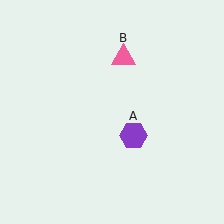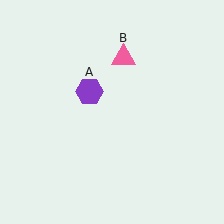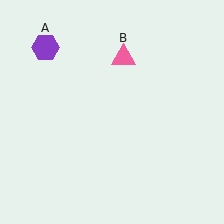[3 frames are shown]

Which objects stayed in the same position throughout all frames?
Pink triangle (object B) remained stationary.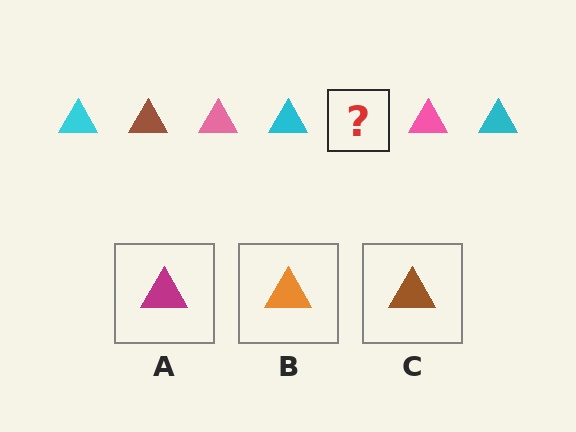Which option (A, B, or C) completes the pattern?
C.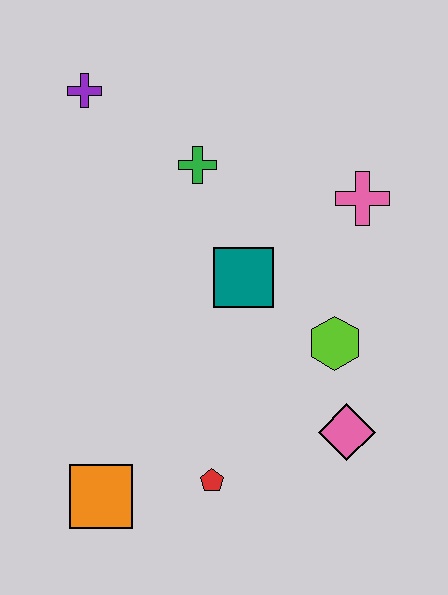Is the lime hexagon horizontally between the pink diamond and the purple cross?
Yes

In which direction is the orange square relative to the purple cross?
The orange square is below the purple cross.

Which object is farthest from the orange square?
The purple cross is farthest from the orange square.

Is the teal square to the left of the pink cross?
Yes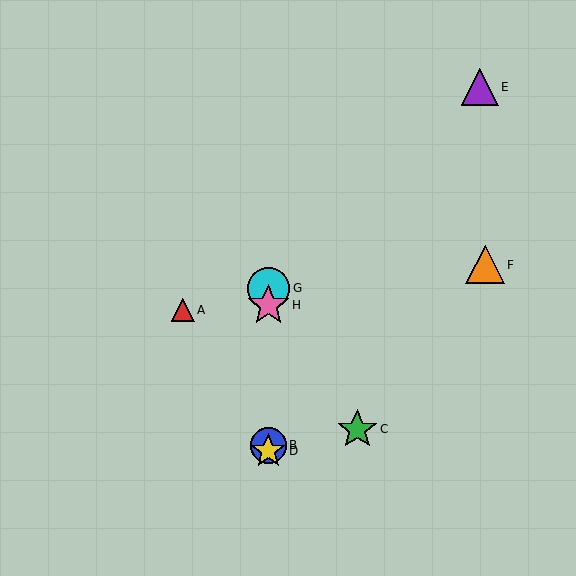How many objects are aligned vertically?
4 objects (B, D, G, H) are aligned vertically.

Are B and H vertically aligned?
Yes, both are at x≈268.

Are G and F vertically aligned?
No, G is at x≈268 and F is at x≈485.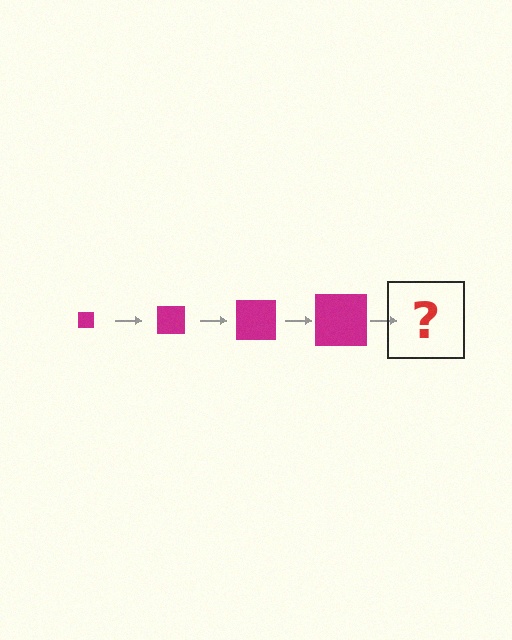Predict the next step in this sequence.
The next step is a magenta square, larger than the previous one.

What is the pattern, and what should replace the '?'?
The pattern is that the square gets progressively larger each step. The '?' should be a magenta square, larger than the previous one.